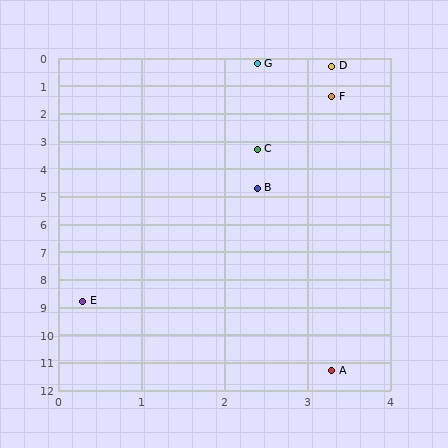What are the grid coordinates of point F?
Point F is at approximately (3.3, 1.4).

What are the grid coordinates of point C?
Point C is at approximately (2.4, 3.3).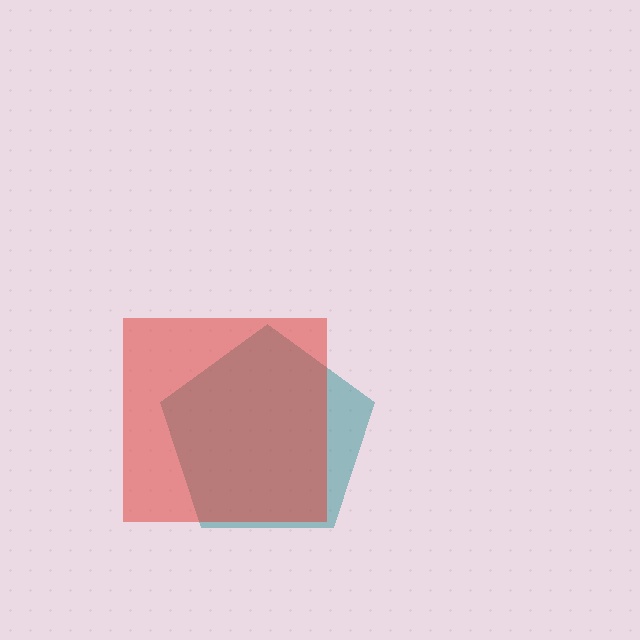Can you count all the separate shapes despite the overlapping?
Yes, there are 2 separate shapes.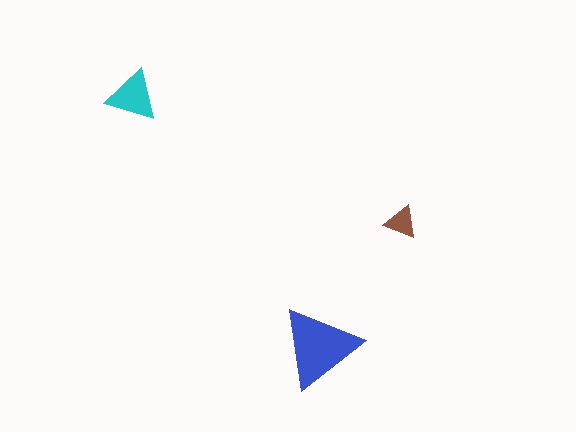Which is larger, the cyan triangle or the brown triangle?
The cyan one.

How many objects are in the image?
There are 3 objects in the image.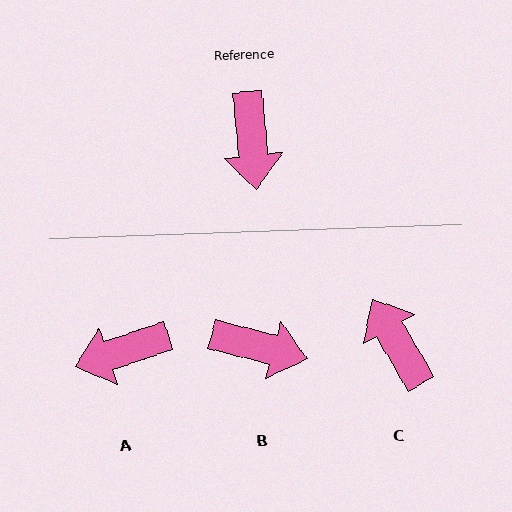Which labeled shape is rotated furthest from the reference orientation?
C, about 155 degrees away.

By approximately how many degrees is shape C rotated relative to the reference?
Approximately 155 degrees clockwise.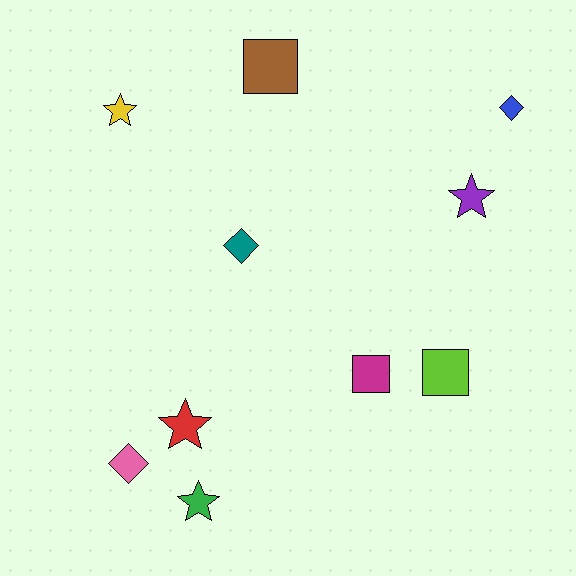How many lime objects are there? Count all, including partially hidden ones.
There is 1 lime object.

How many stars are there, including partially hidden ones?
There are 4 stars.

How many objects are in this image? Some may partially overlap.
There are 10 objects.